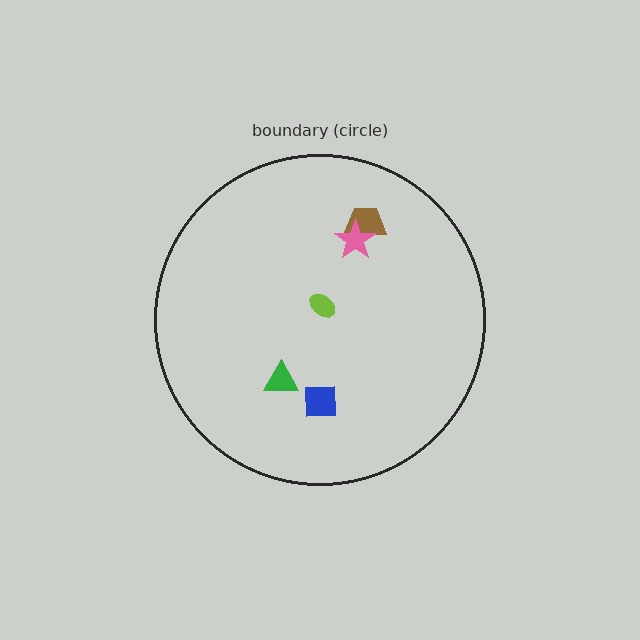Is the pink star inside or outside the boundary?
Inside.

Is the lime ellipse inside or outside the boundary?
Inside.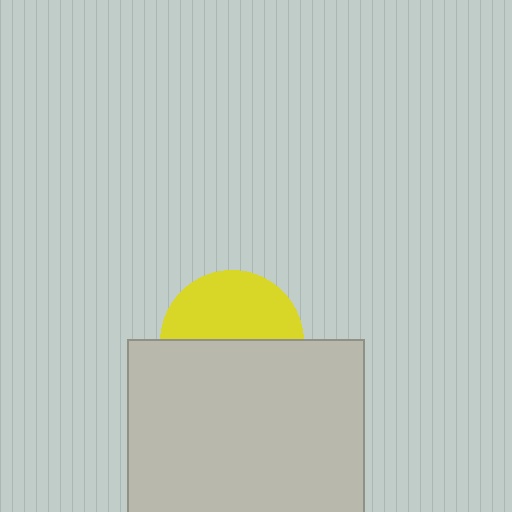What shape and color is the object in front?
The object in front is a light gray square.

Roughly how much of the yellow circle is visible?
About half of it is visible (roughly 47%).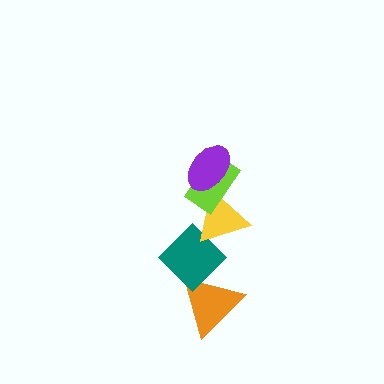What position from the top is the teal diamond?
The teal diamond is 4th from the top.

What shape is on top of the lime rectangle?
The purple ellipse is on top of the lime rectangle.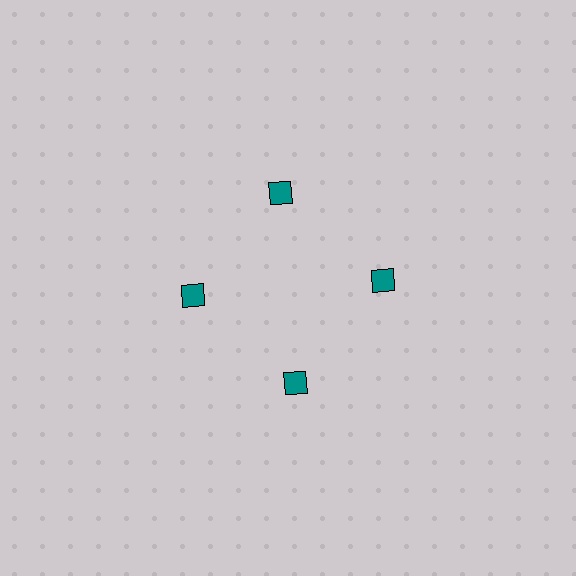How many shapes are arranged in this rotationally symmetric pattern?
There are 4 shapes, arranged in 4 groups of 1.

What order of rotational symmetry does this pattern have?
This pattern has 4-fold rotational symmetry.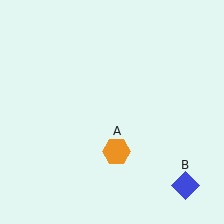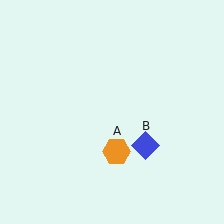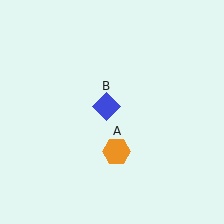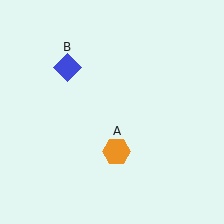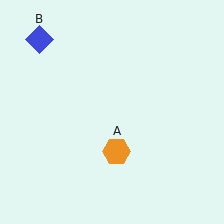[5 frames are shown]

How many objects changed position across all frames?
1 object changed position: blue diamond (object B).